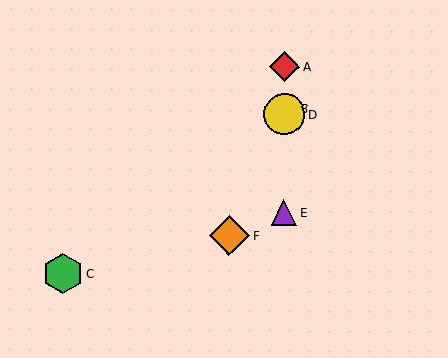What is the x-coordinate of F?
Object F is at x≈229.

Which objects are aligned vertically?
Objects A, B, D, E are aligned vertically.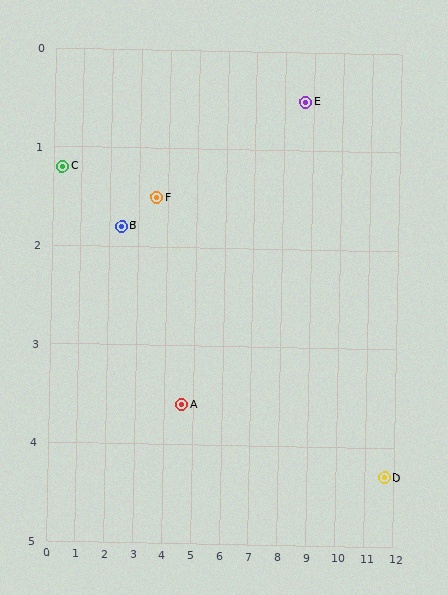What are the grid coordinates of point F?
Point F is at approximately (3.6, 1.5).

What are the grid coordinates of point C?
Point C is at approximately (0.3, 1.2).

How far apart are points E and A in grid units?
Points E and A are about 5.1 grid units apart.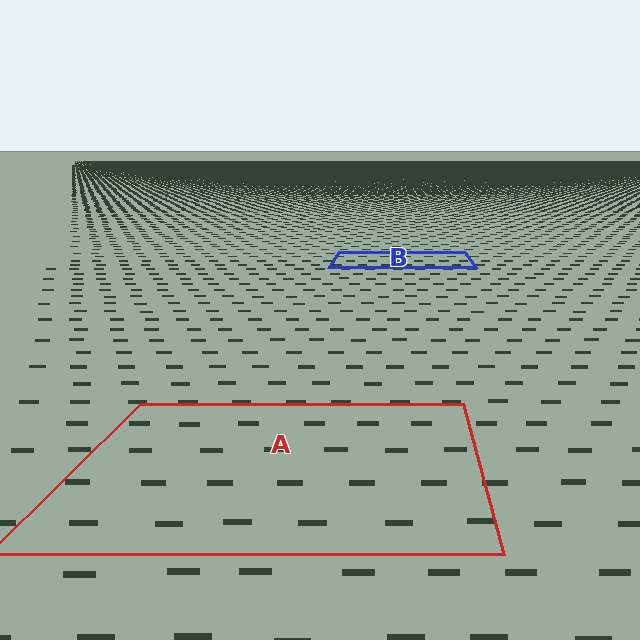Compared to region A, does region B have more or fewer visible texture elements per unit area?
Region B has more texture elements per unit area — they are packed more densely because it is farther away.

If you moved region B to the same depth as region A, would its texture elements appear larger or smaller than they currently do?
They would appear larger. At a closer depth, the same texture elements are projected at a bigger on-screen size.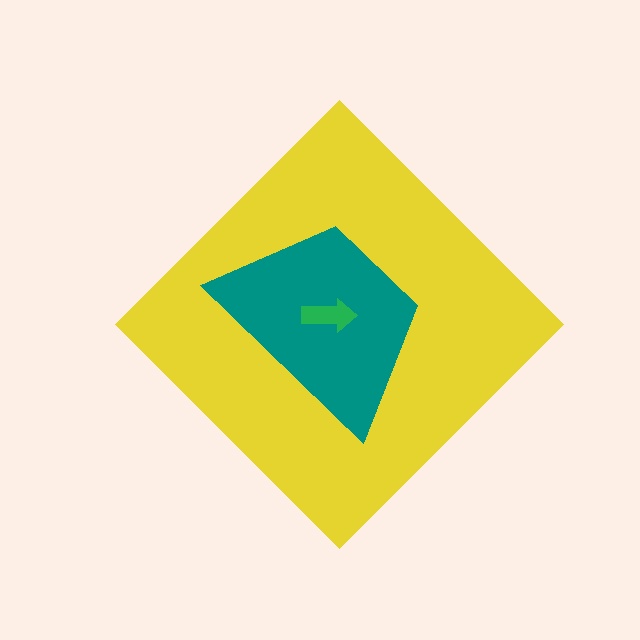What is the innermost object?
The green arrow.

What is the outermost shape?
The yellow diamond.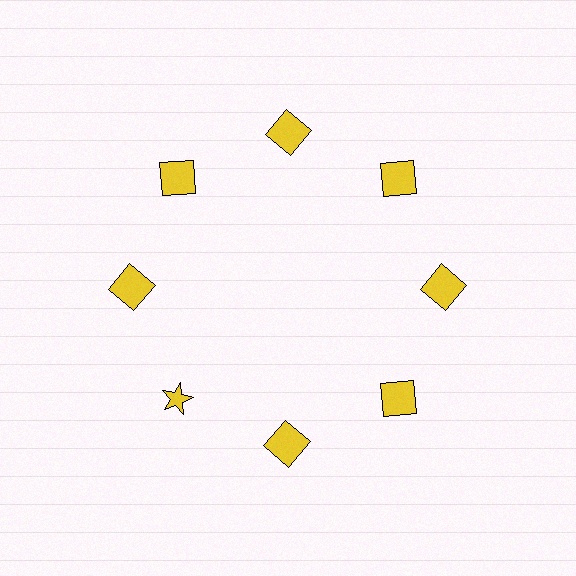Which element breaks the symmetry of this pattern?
The yellow star at roughly the 8 o'clock position breaks the symmetry. All other shapes are yellow squares.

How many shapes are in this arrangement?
There are 8 shapes arranged in a ring pattern.